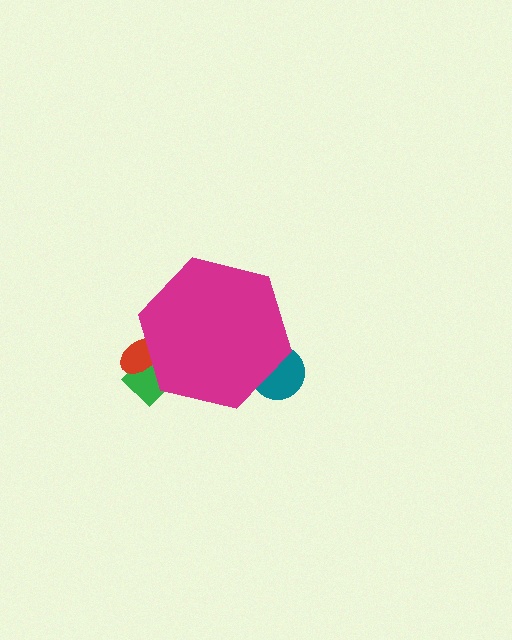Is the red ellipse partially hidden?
Yes, the red ellipse is partially hidden behind the magenta hexagon.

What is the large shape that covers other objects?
A magenta hexagon.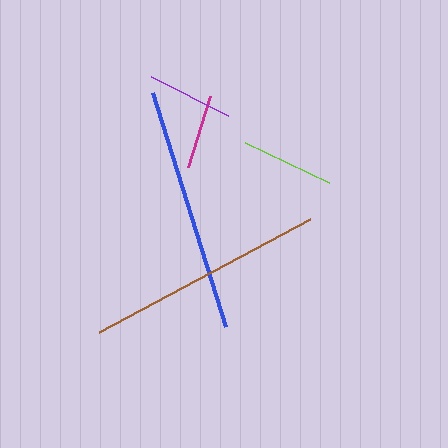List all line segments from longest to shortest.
From longest to shortest: blue, brown, lime, purple, magenta.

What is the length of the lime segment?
The lime segment is approximately 93 pixels long.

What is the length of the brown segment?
The brown segment is approximately 240 pixels long.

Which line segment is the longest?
The blue line is the longest at approximately 245 pixels.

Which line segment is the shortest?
The magenta line is the shortest at approximately 74 pixels.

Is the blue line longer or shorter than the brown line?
The blue line is longer than the brown line.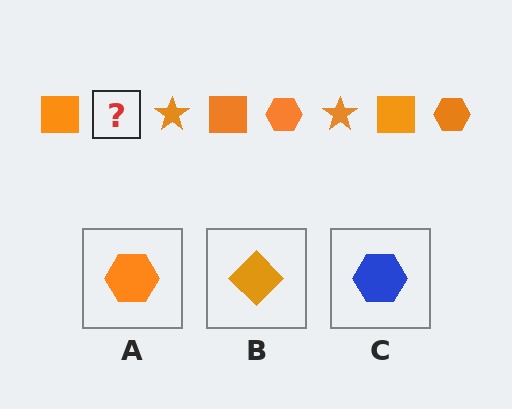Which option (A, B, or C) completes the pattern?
A.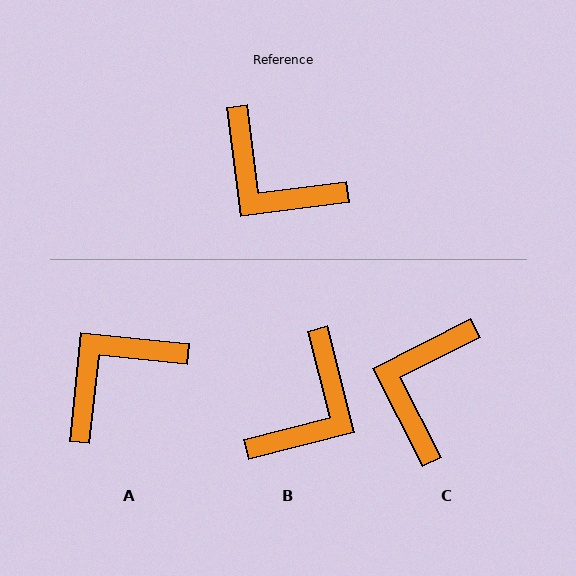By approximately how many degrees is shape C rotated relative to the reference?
Approximately 70 degrees clockwise.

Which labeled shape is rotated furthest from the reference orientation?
A, about 103 degrees away.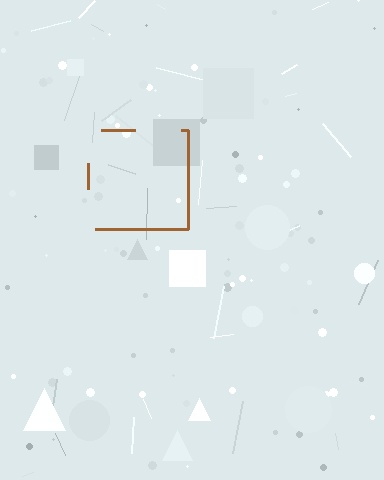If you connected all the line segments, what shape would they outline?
They would outline a square.